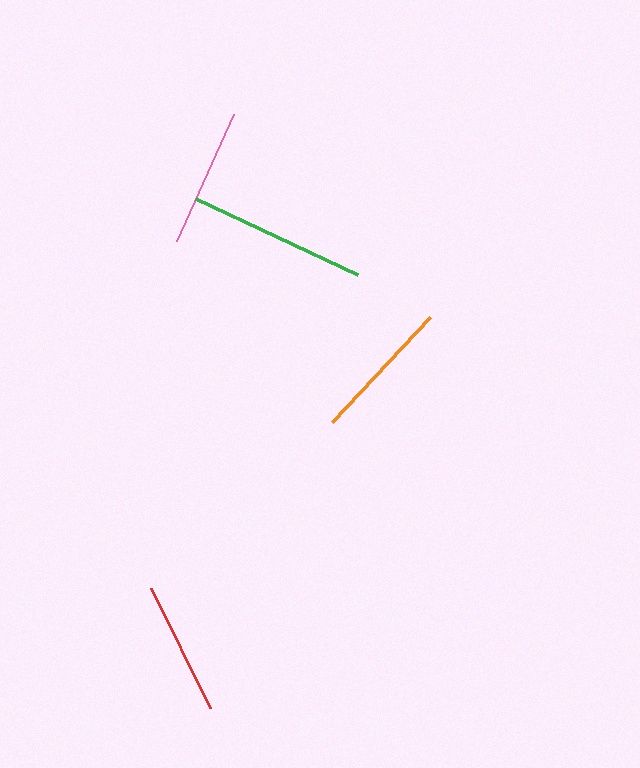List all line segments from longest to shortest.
From longest to shortest: green, orange, pink, red.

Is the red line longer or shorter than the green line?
The green line is longer than the red line.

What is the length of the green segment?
The green segment is approximately 179 pixels long.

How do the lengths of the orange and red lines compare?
The orange and red lines are approximately the same length.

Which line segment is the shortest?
The red line is the shortest at approximately 134 pixels.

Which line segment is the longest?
The green line is the longest at approximately 179 pixels.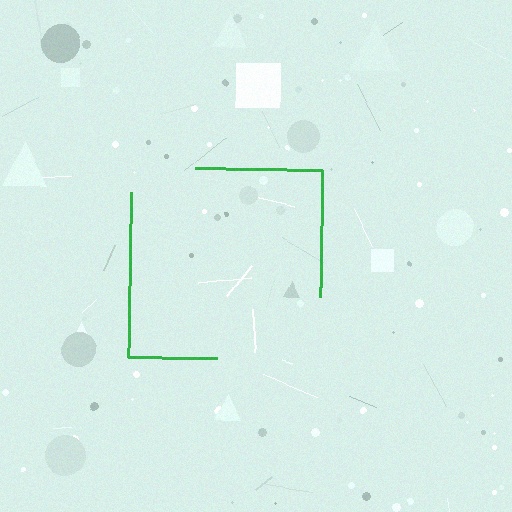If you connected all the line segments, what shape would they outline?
They would outline a square.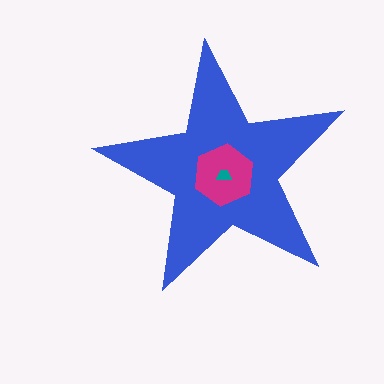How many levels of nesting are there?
3.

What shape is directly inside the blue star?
The magenta hexagon.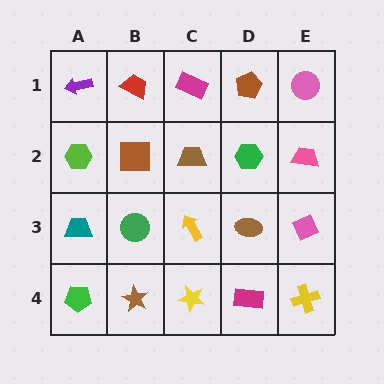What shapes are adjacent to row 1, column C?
A brown trapezoid (row 2, column C), a red trapezoid (row 1, column B), a brown pentagon (row 1, column D).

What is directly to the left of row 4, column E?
A magenta rectangle.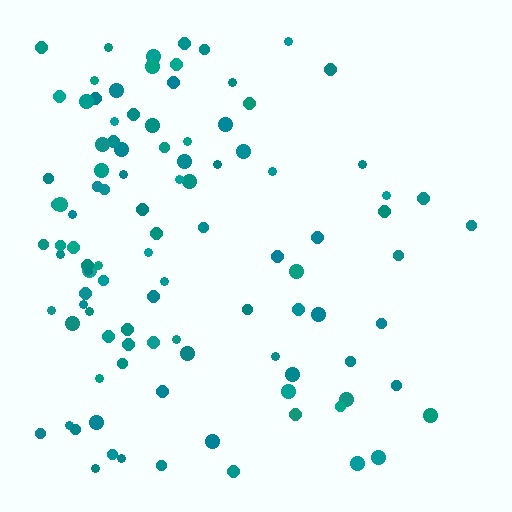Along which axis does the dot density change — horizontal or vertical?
Horizontal.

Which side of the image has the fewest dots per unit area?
The right.